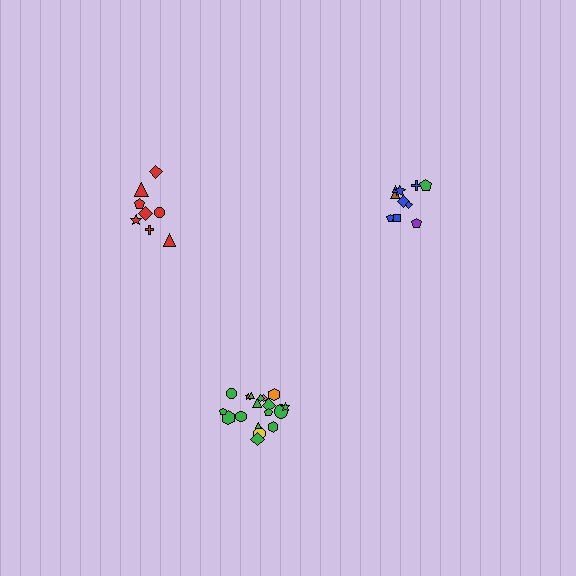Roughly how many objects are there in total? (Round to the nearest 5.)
Roughly 35 objects in total.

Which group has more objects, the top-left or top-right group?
The top-right group.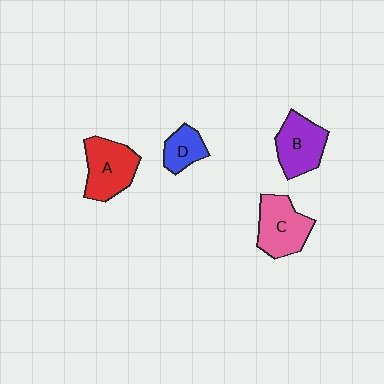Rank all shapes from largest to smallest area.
From largest to smallest: A (red), C (pink), B (purple), D (blue).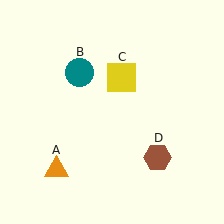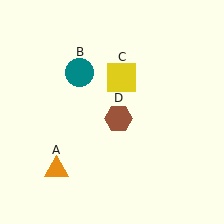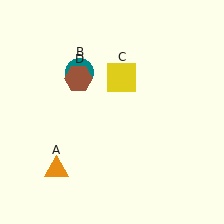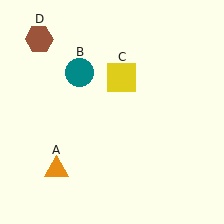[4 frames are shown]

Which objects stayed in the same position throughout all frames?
Orange triangle (object A) and teal circle (object B) and yellow square (object C) remained stationary.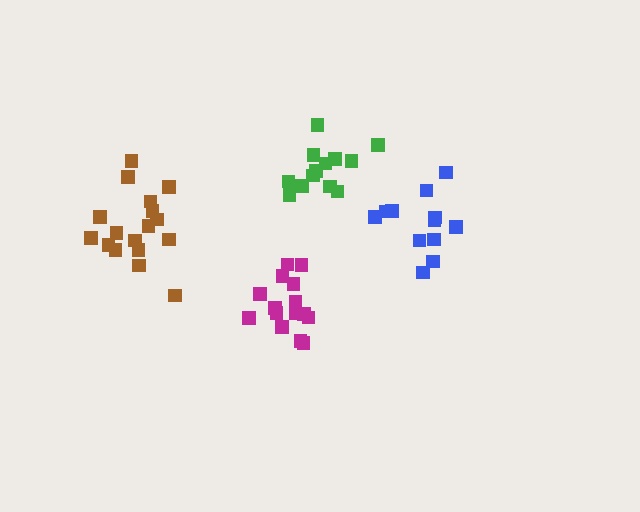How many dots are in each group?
Group 1: 17 dots, Group 2: 13 dots, Group 3: 15 dots, Group 4: 12 dots (57 total).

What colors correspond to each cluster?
The clusters are colored: brown, green, magenta, blue.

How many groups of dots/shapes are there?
There are 4 groups.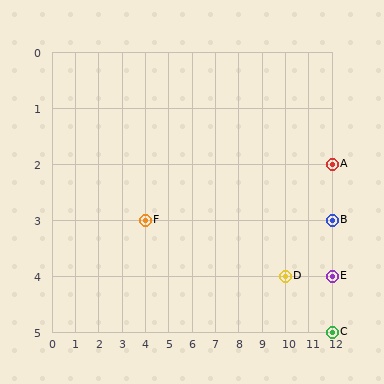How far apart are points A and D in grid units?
Points A and D are 2 columns and 2 rows apart (about 2.8 grid units diagonally).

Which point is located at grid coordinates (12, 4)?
Point E is at (12, 4).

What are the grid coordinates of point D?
Point D is at grid coordinates (10, 4).